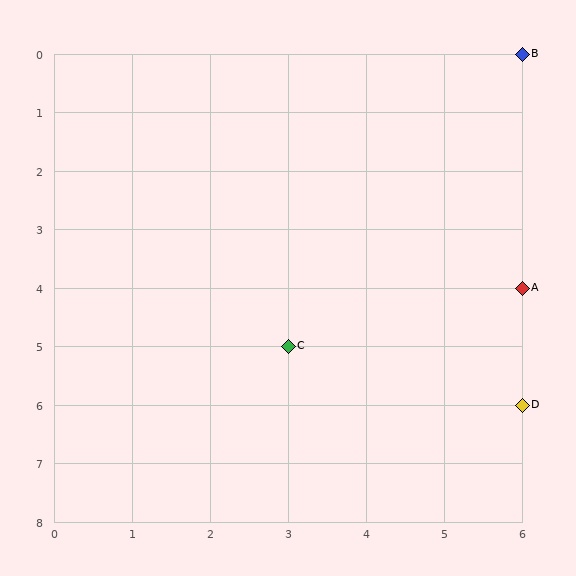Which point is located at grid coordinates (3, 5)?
Point C is at (3, 5).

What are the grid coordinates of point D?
Point D is at grid coordinates (6, 6).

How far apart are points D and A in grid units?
Points D and A are 2 rows apart.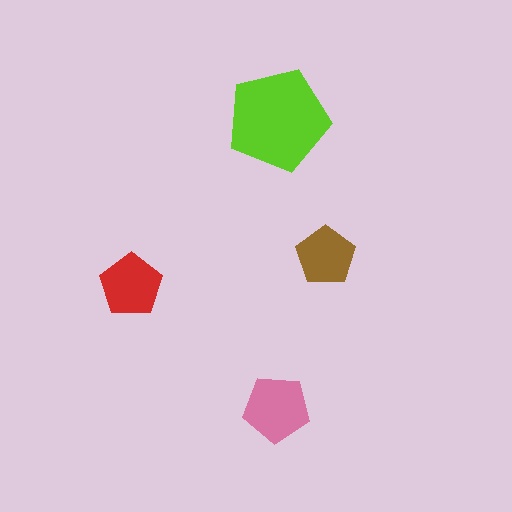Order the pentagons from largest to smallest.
the lime one, the pink one, the red one, the brown one.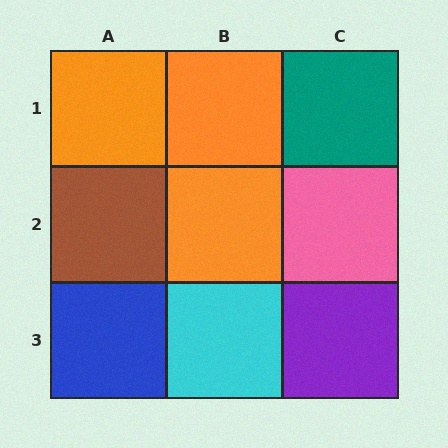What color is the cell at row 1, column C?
Teal.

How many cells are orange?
3 cells are orange.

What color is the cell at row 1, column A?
Orange.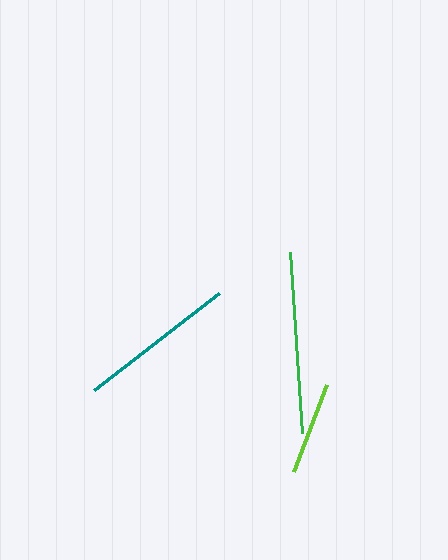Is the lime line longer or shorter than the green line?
The green line is longer than the lime line.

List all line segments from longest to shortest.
From longest to shortest: green, teal, lime.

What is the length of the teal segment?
The teal segment is approximately 158 pixels long.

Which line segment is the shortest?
The lime line is the shortest at approximately 93 pixels.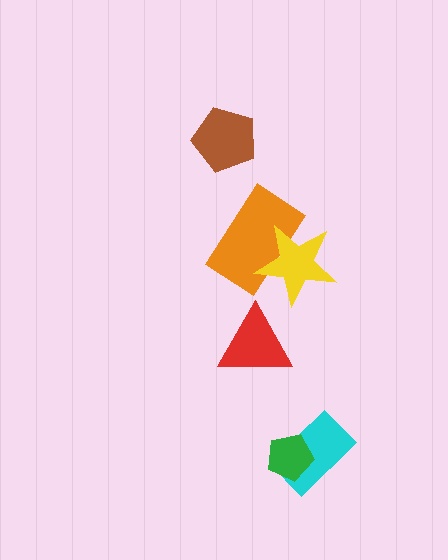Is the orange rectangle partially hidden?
Yes, it is partially covered by another shape.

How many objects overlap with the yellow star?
1 object overlaps with the yellow star.